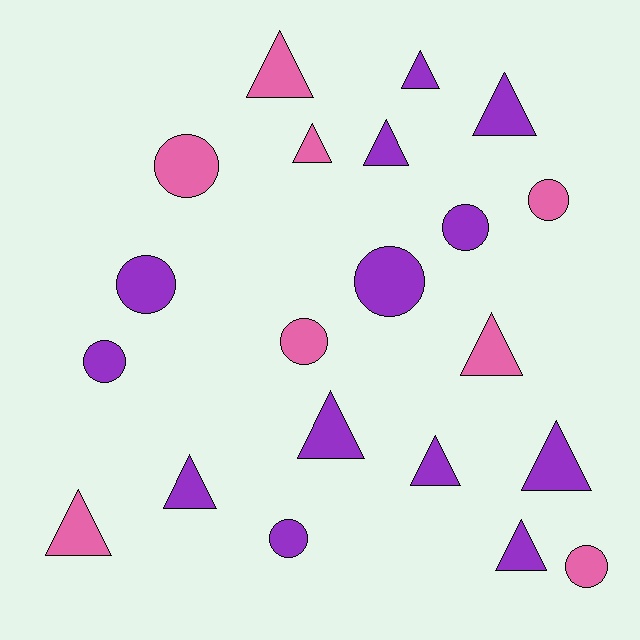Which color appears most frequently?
Purple, with 13 objects.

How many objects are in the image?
There are 21 objects.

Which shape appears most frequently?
Triangle, with 12 objects.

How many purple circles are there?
There are 5 purple circles.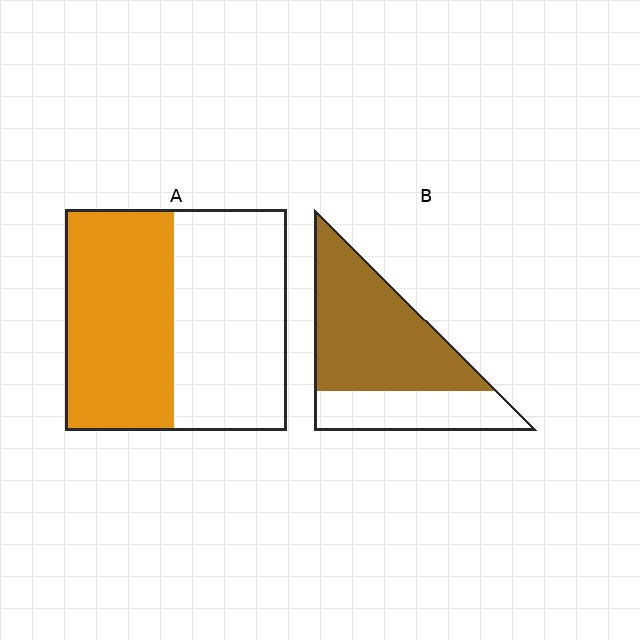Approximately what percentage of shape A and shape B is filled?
A is approximately 50% and B is approximately 65%.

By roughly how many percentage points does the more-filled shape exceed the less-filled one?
By roughly 20 percentage points (B over A).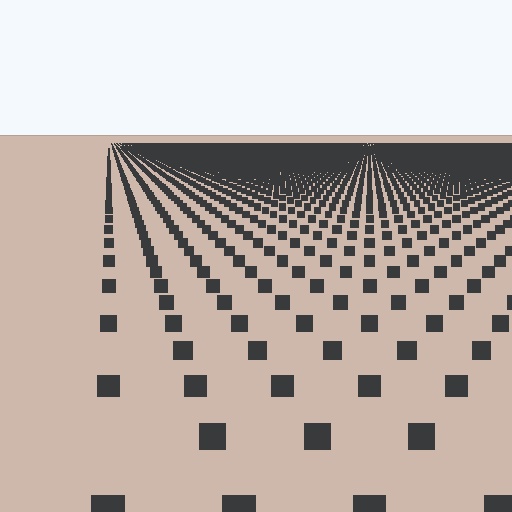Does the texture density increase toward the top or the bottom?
Density increases toward the top.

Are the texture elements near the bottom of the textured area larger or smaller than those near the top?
Larger. Near the bottom, elements are closer to the viewer and appear at a bigger on-screen size.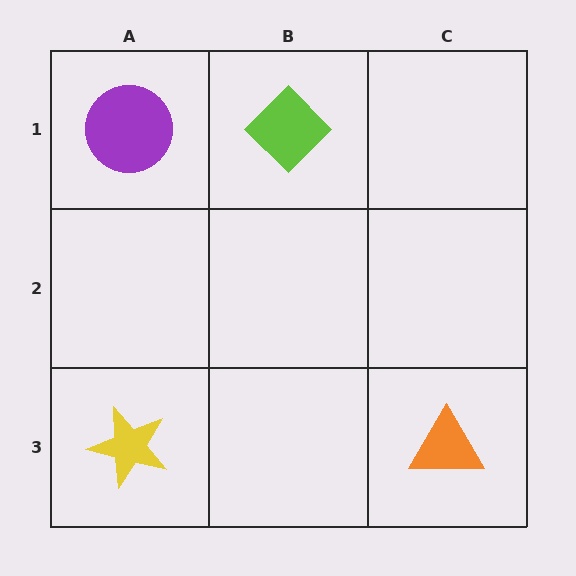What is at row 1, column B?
A lime diamond.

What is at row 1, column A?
A purple circle.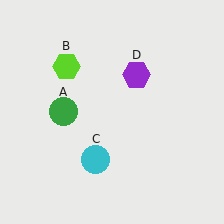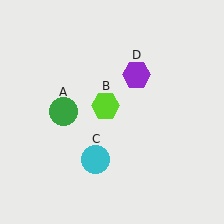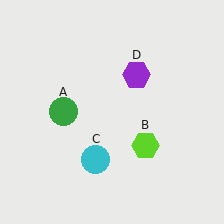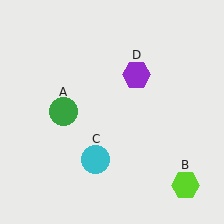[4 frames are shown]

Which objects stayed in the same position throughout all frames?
Green circle (object A) and cyan circle (object C) and purple hexagon (object D) remained stationary.